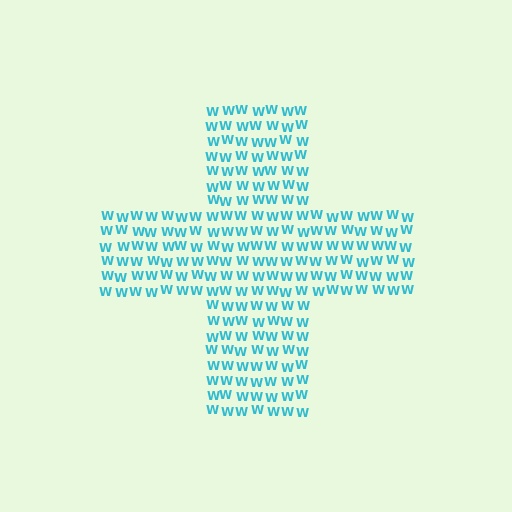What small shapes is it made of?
It is made of small letter W's.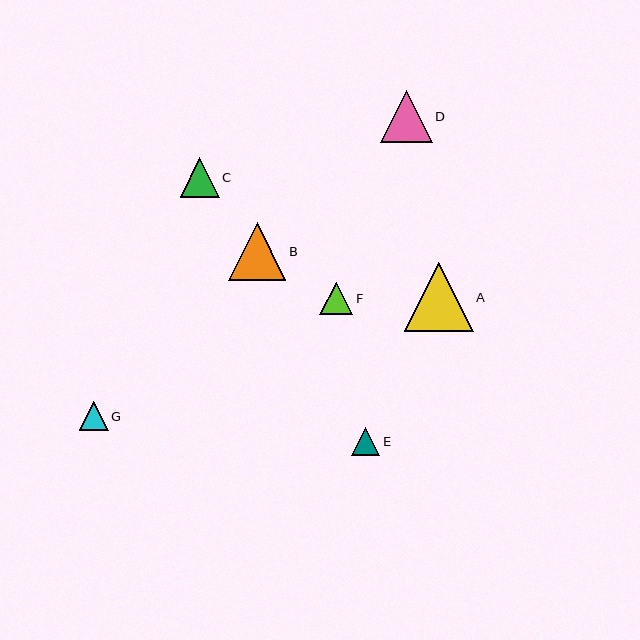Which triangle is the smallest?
Triangle E is the smallest with a size of approximately 28 pixels.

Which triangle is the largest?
Triangle A is the largest with a size of approximately 69 pixels.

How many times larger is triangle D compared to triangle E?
Triangle D is approximately 1.8 times the size of triangle E.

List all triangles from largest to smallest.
From largest to smallest: A, B, D, C, F, G, E.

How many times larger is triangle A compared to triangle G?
Triangle A is approximately 2.4 times the size of triangle G.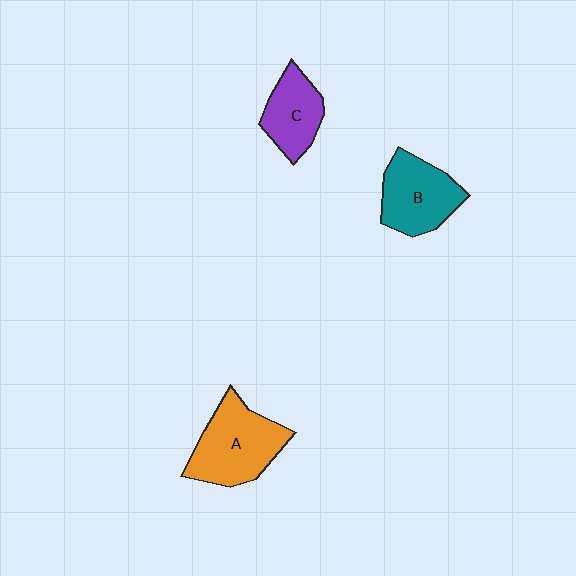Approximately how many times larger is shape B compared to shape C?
Approximately 1.3 times.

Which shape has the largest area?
Shape A (orange).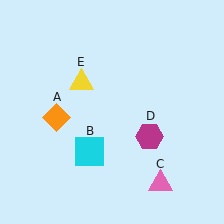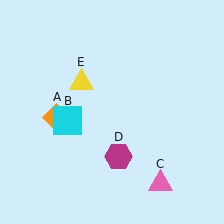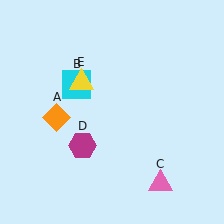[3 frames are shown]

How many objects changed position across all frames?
2 objects changed position: cyan square (object B), magenta hexagon (object D).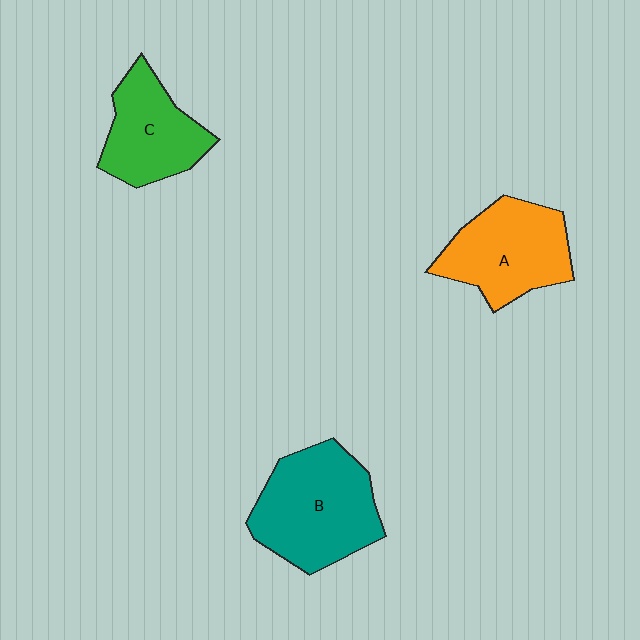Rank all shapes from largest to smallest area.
From largest to smallest: B (teal), A (orange), C (green).